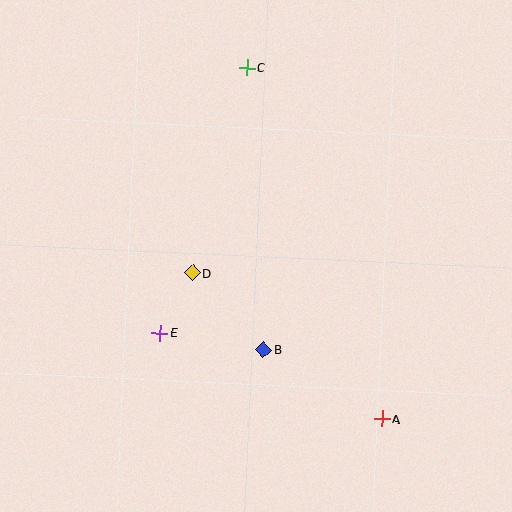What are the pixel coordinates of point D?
Point D is at (192, 273).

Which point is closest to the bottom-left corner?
Point E is closest to the bottom-left corner.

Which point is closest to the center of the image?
Point D at (192, 273) is closest to the center.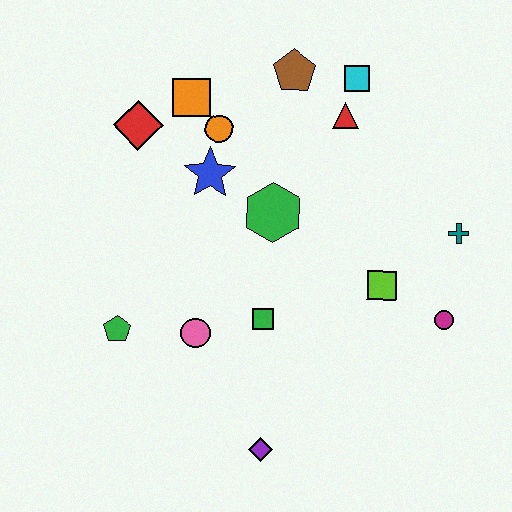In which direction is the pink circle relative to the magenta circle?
The pink circle is to the left of the magenta circle.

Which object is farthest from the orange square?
The purple diamond is farthest from the orange square.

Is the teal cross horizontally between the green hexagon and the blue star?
No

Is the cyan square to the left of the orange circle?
No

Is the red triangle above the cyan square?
No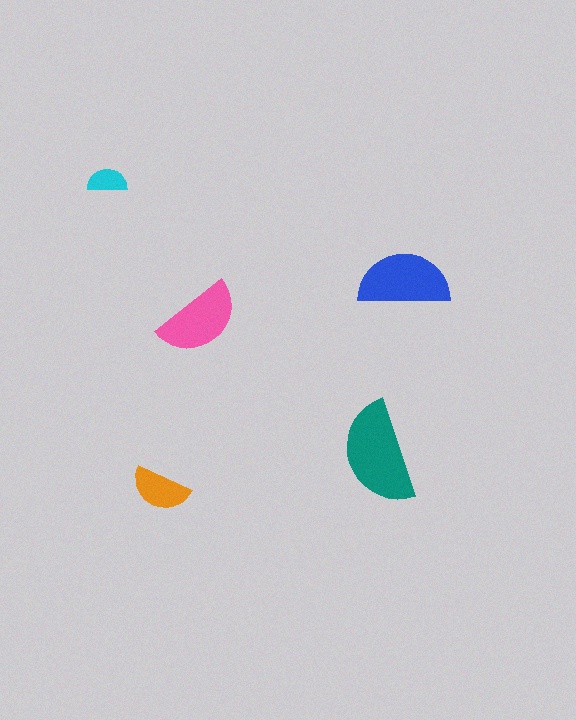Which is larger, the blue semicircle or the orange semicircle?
The blue one.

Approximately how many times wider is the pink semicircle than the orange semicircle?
About 1.5 times wider.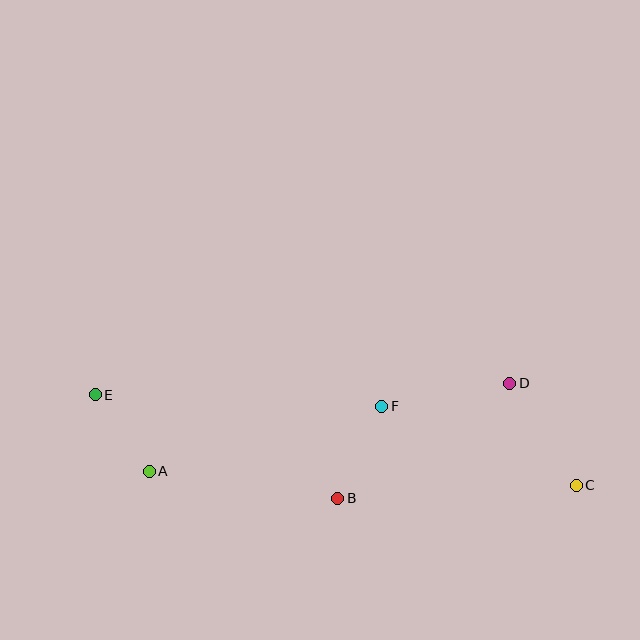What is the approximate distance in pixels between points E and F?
The distance between E and F is approximately 287 pixels.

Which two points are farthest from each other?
Points C and E are farthest from each other.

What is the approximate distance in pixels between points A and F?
The distance between A and F is approximately 242 pixels.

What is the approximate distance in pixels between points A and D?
The distance between A and D is approximately 371 pixels.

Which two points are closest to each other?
Points A and E are closest to each other.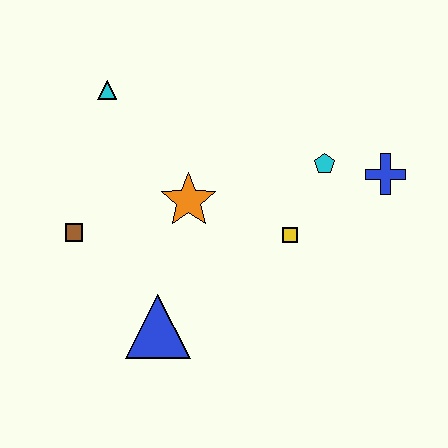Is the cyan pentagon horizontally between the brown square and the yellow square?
No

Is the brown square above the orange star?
No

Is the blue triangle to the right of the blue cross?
No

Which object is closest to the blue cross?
The cyan pentagon is closest to the blue cross.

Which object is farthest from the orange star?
The blue cross is farthest from the orange star.